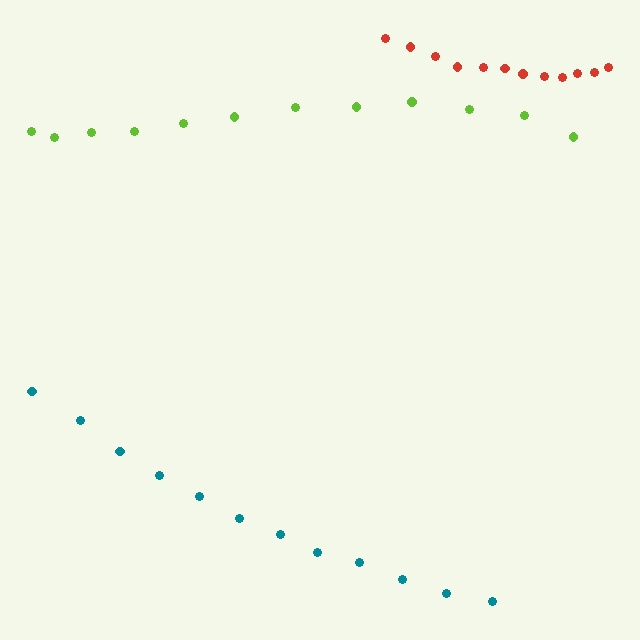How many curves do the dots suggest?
There are 3 distinct paths.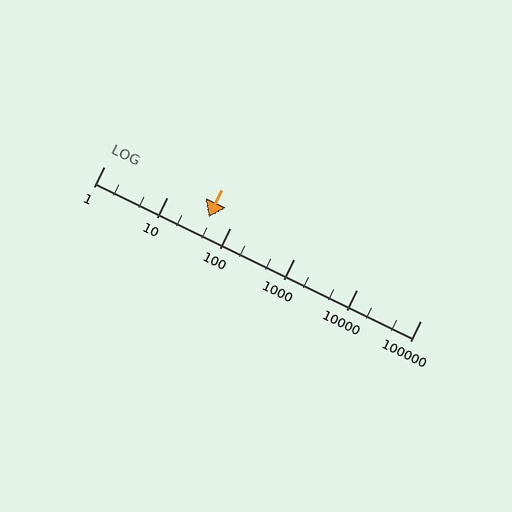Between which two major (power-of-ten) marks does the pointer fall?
The pointer is between 10 and 100.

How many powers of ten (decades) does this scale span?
The scale spans 5 decades, from 1 to 100000.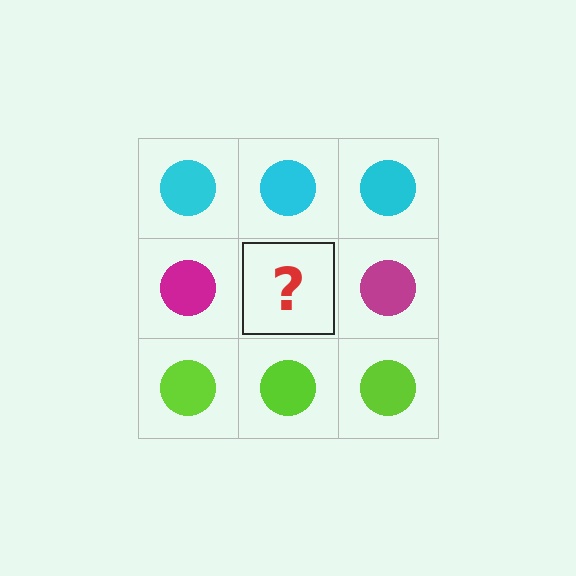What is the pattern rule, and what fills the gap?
The rule is that each row has a consistent color. The gap should be filled with a magenta circle.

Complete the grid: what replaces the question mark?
The question mark should be replaced with a magenta circle.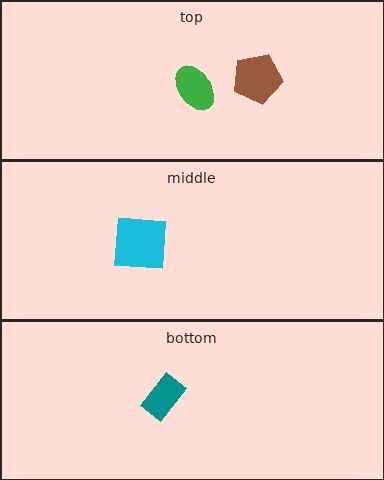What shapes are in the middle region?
The cyan square.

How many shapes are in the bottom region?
1.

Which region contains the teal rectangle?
The bottom region.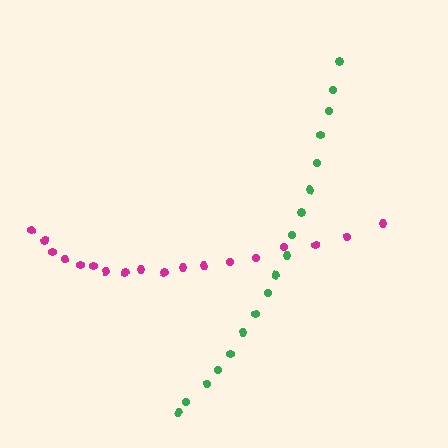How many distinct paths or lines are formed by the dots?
There are 2 distinct paths.